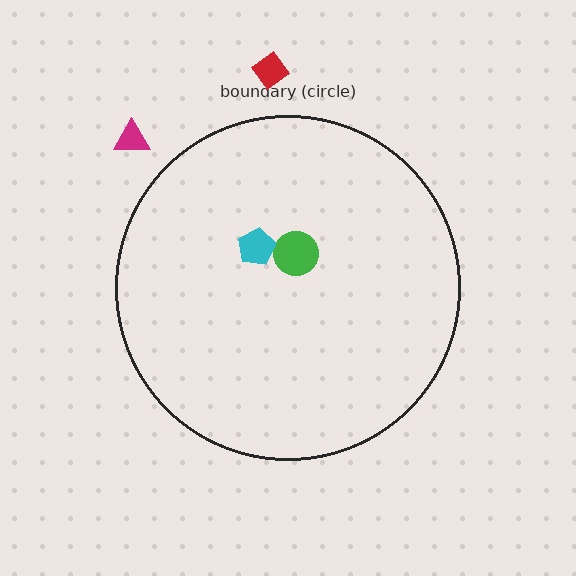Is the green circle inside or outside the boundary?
Inside.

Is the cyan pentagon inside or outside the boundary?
Inside.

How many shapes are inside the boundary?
2 inside, 2 outside.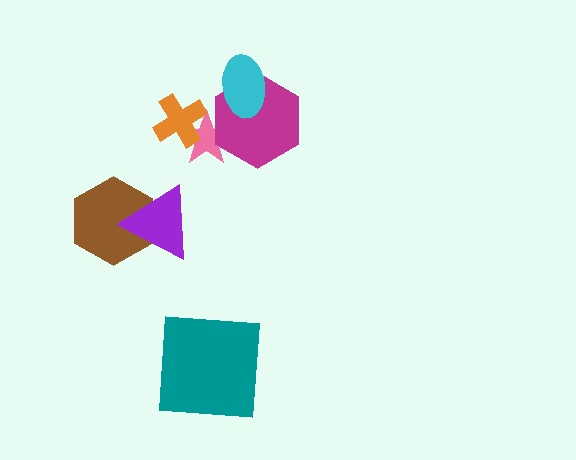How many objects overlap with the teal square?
0 objects overlap with the teal square.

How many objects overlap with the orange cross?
1 object overlaps with the orange cross.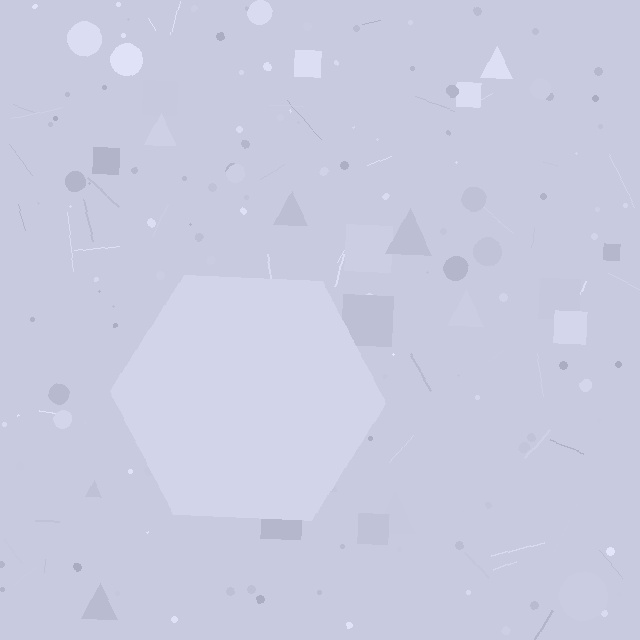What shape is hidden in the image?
A hexagon is hidden in the image.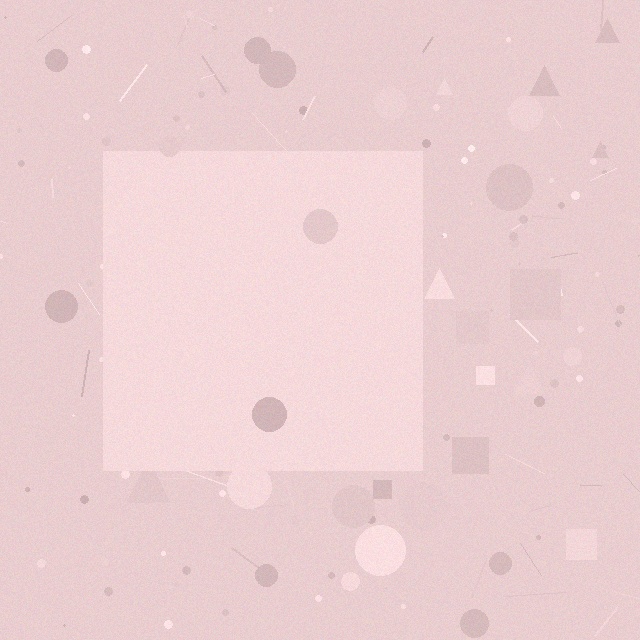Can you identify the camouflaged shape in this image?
The camouflaged shape is a square.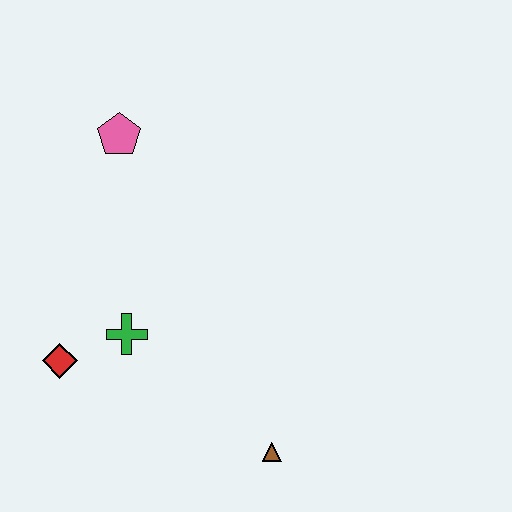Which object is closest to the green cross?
The red diamond is closest to the green cross.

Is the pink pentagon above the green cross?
Yes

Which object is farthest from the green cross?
The pink pentagon is farthest from the green cross.